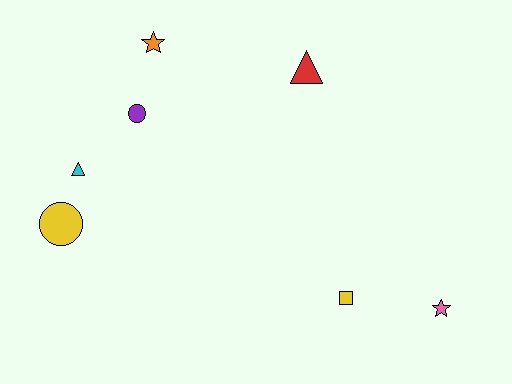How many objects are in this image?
There are 7 objects.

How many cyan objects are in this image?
There is 1 cyan object.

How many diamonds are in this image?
There are no diamonds.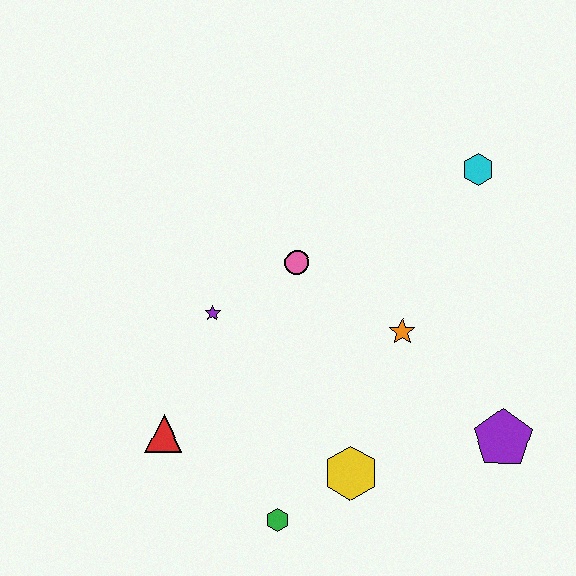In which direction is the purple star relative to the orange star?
The purple star is to the left of the orange star.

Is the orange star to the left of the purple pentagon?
Yes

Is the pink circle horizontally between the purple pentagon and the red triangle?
Yes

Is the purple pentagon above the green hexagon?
Yes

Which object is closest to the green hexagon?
The yellow hexagon is closest to the green hexagon.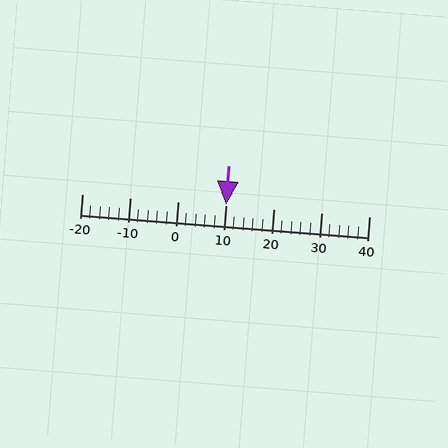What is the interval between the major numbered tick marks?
The major tick marks are spaced 10 units apart.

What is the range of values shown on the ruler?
The ruler shows values from -20 to 40.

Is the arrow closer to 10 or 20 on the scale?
The arrow is closer to 10.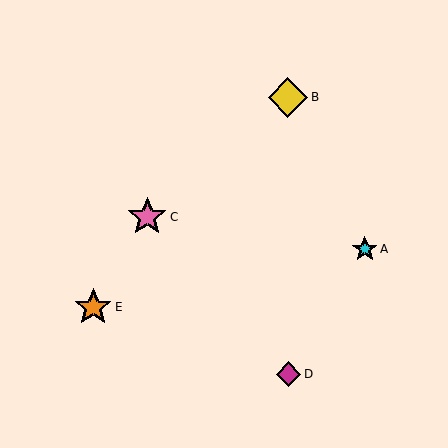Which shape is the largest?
The yellow diamond (labeled B) is the largest.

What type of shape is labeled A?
Shape A is a cyan star.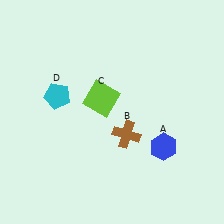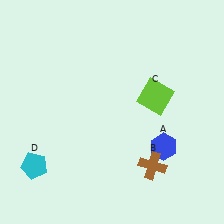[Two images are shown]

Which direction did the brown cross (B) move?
The brown cross (B) moved down.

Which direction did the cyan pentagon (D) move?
The cyan pentagon (D) moved down.